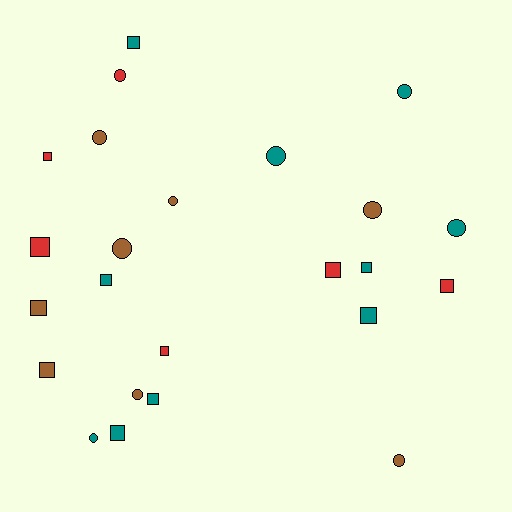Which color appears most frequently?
Teal, with 10 objects.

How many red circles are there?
There is 1 red circle.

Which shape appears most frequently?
Square, with 13 objects.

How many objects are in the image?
There are 24 objects.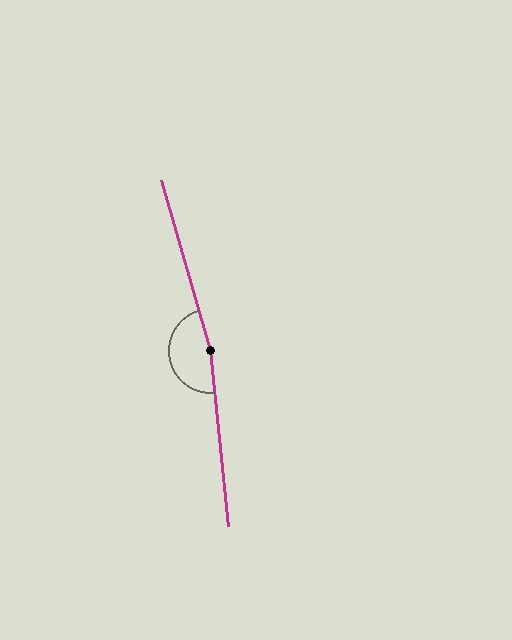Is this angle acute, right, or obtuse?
It is obtuse.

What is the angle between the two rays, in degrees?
Approximately 169 degrees.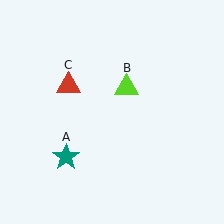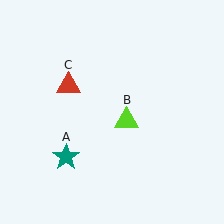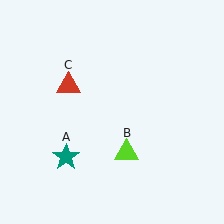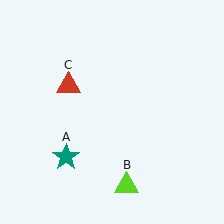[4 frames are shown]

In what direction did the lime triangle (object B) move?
The lime triangle (object B) moved down.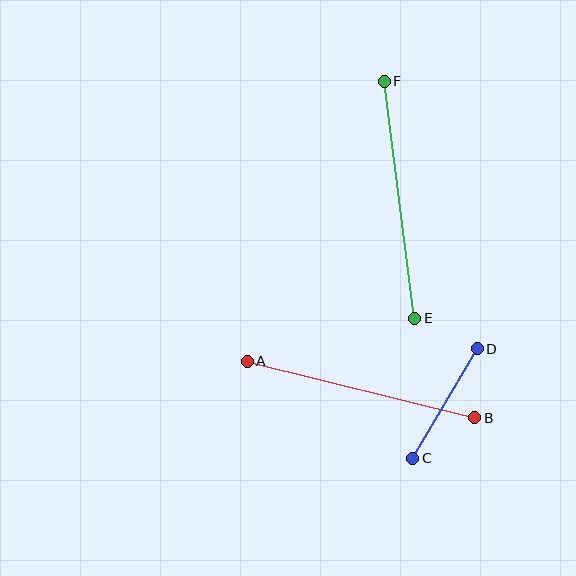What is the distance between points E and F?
The distance is approximately 239 pixels.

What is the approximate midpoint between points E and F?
The midpoint is at approximately (400, 200) pixels.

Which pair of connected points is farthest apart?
Points E and F are farthest apart.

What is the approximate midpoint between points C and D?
The midpoint is at approximately (445, 403) pixels.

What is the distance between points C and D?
The distance is approximately 127 pixels.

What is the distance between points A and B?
The distance is approximately 234 pixels.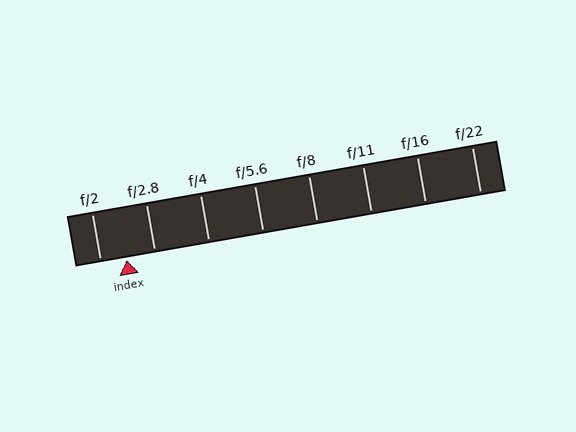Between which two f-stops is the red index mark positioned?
The index mark is between f/2 and f/2.8.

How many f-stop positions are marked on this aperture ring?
There are 8 f-stop positions marked.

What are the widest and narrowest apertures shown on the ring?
The widest aperture shown is f/2 and the narrowest is f/22.